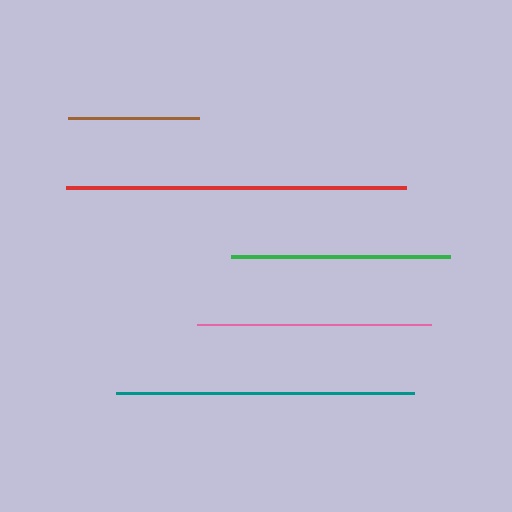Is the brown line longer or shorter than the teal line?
The teal line is longer than the brown line.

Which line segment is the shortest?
The brown line is the shortest at approximately 131 pixels.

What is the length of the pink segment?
The pink segment is approximately 234 pixels long.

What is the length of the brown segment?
The brown segment is approximately 131 pixels long.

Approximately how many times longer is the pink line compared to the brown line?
The pink line is approximately 1.8 times the length of the brown line.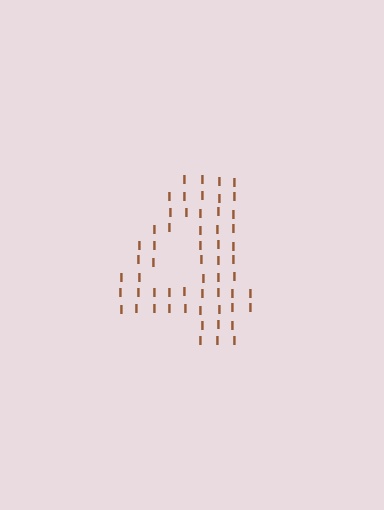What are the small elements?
The small elements are letter I's.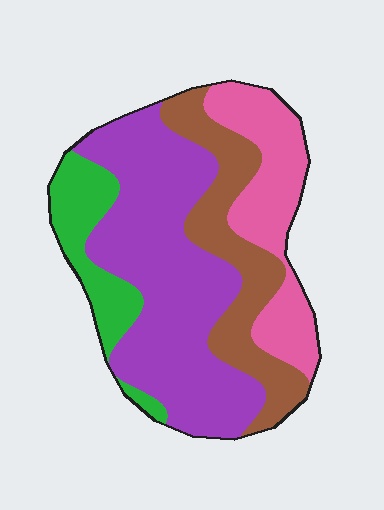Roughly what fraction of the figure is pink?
Pink covers roughly 20% of the figure.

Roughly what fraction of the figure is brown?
Brown covers 21% of the figure.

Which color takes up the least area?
Green, at roughly 15%.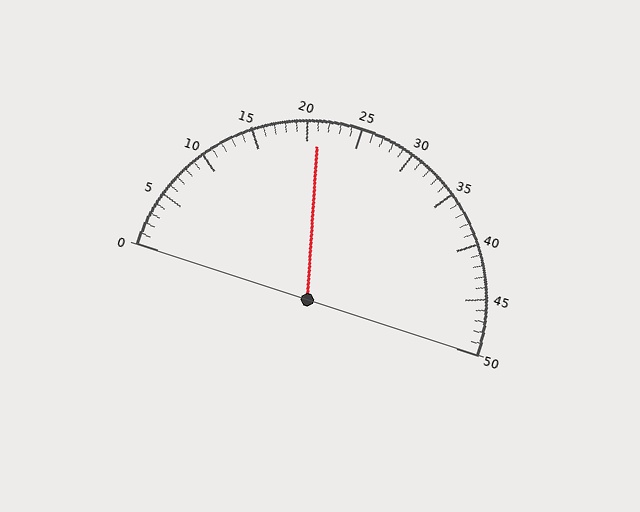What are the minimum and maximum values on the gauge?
The gauge ranges from 0 to 50.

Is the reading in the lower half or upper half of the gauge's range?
The reading is in the lower half of the range (0 to 50).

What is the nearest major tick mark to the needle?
The nearest major tick mark is 20.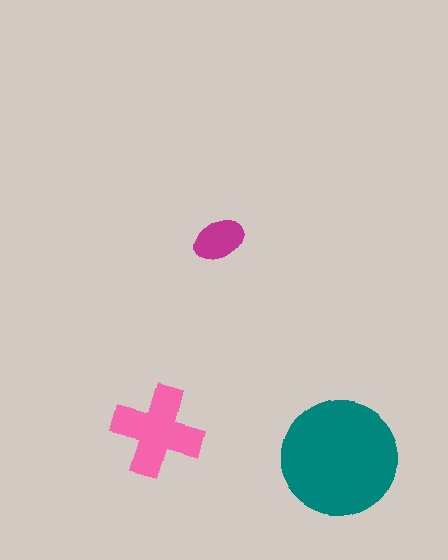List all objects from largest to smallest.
The teal circle, the pink cross, the magenta ellipse.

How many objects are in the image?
There are 3 objects in the image.